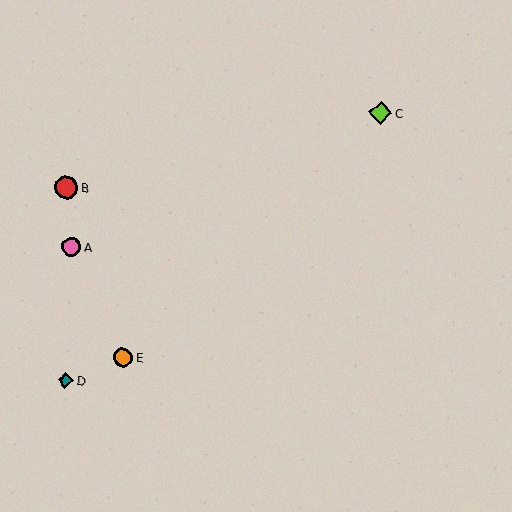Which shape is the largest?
The lime diamond (labeled C) is the largest.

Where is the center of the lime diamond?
The center of the lime diamond is at (380, 113).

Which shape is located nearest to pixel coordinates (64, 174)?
The red circle (labeled B) at (67, 187) is nearest to that location.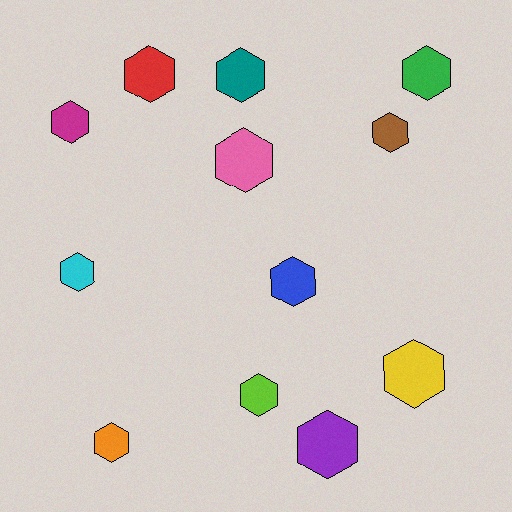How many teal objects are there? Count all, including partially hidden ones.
There is 1 teal object.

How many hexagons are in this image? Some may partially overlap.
There are 12 hexagons.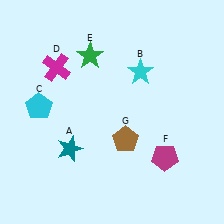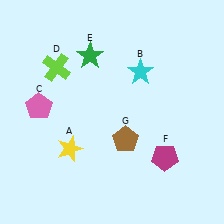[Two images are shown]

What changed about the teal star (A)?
In Image 1, A is teal. In Image 2, it changed to yellow.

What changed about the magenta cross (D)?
In Image 1, D is magenta. In Image 2, it changed to lime.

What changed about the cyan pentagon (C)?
In Image 1, C is cyan. In Image 2, it changed to pink.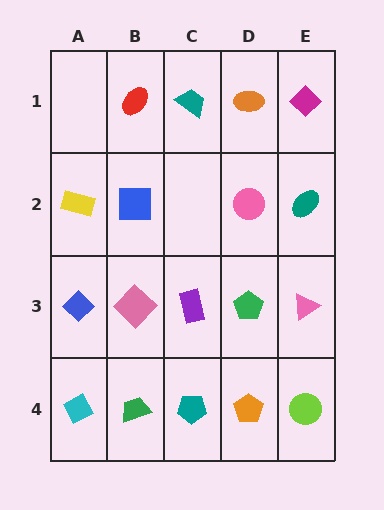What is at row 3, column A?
A blue diamond.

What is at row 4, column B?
A green trapezoid.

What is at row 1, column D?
An orange ellipse.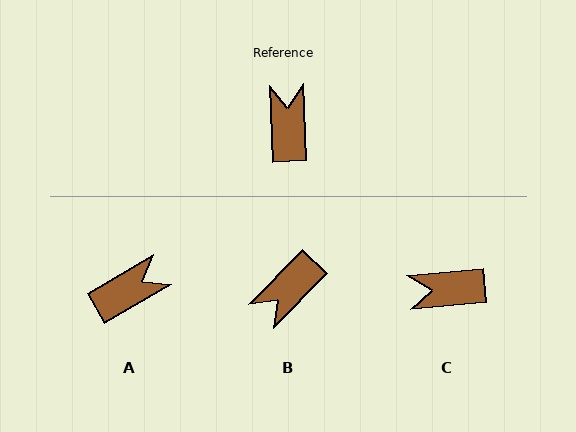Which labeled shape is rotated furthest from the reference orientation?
B, about 133 degrees away.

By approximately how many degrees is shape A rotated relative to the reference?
Approximately 62 degrees clockwise.